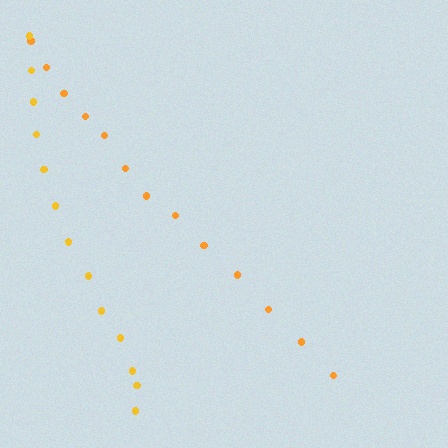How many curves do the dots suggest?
There are 2 distinct paths.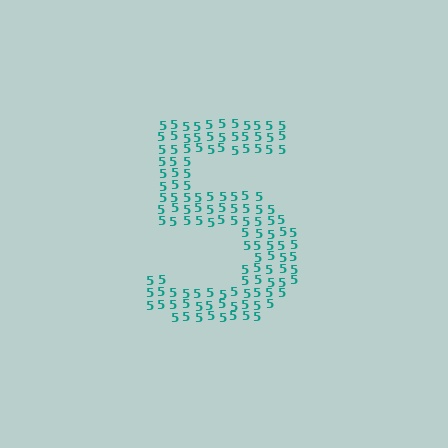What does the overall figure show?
The overall figure shows the digit 5.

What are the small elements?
The small elements are digit 5's.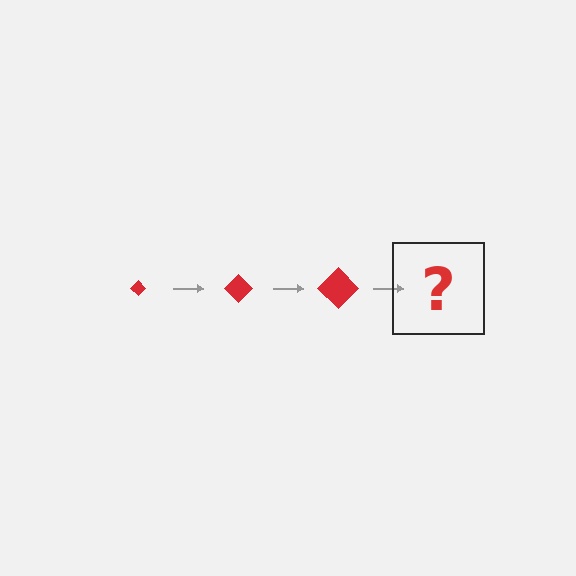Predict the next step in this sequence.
The next step is a red diamond, larger than the previous one.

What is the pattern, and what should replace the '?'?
The pattern is that the diamond gets progressively larger each step. The '?' should be a red diamond, larger than the previous one.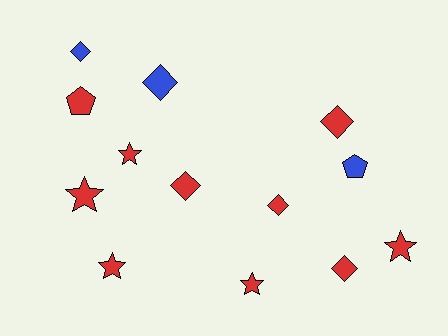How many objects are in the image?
There are 13 objects.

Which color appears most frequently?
Red, with 10 objects.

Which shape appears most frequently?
Diamond, with 6 objects.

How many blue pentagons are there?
There is 1 blue pentagon.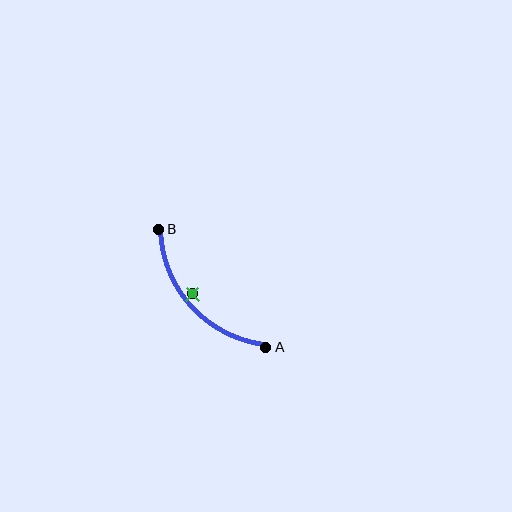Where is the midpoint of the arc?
The arc midpoint is the point on the curve farthest from the straight line joining A and B. It sits below and to the left of that line.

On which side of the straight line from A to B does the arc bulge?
The arc bulges below and to the left of the straight line connecting A and B.